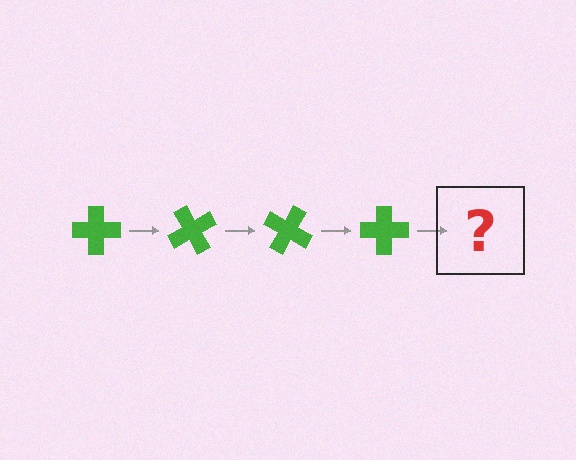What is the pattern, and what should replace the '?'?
The pattern is that the cross rotates 60 degrees each step. The '?' should be a green cross rotated 240 degrees.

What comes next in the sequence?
The next element should be a green cross rotated 240 degrees.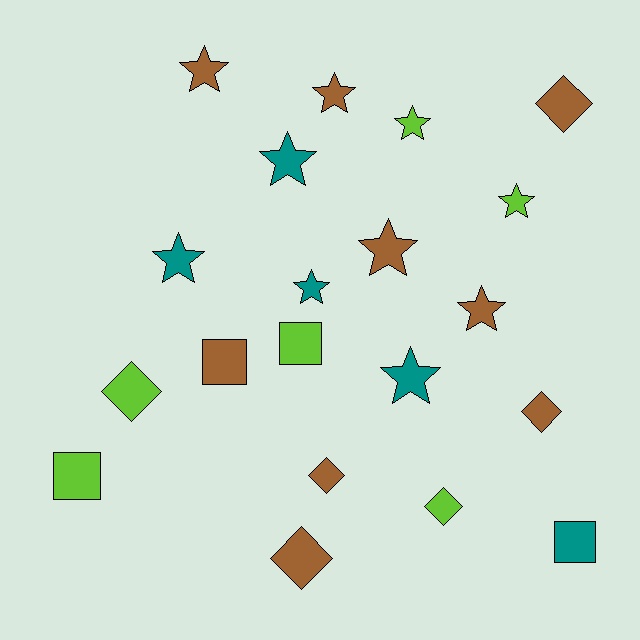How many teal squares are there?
There is 1 teal square.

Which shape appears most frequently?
Star, with 10 objects.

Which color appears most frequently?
Brown, with 9 objects.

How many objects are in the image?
There are 20 objects.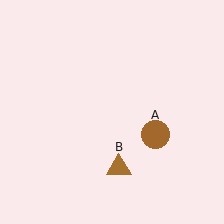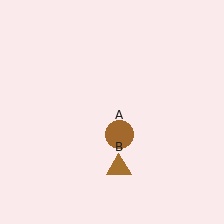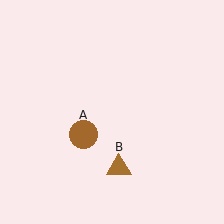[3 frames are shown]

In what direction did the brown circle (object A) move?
The brown circle (object A) moved left.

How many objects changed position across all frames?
1 object changed position: brown circle (object A).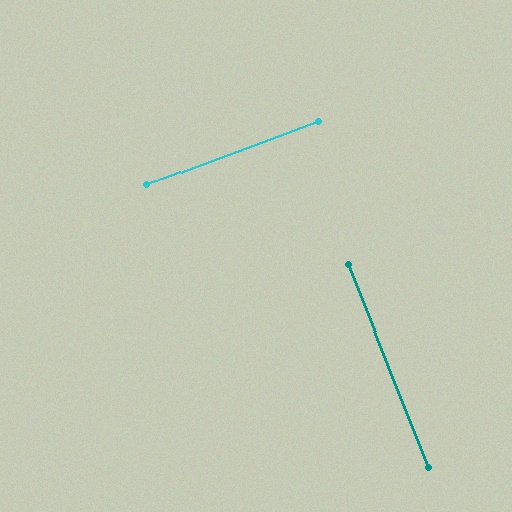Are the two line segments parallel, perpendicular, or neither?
Perpendicular — they meet at approximately 89°.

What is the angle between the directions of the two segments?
Approximately 89 degrees.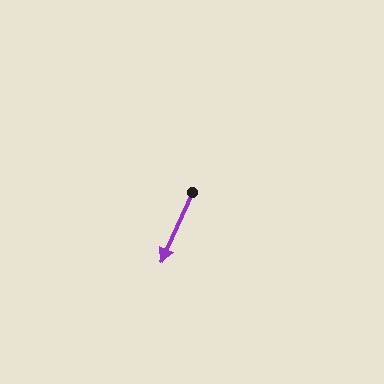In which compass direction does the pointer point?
Southwest.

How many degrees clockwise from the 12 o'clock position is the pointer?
Approximately 204 degrees.